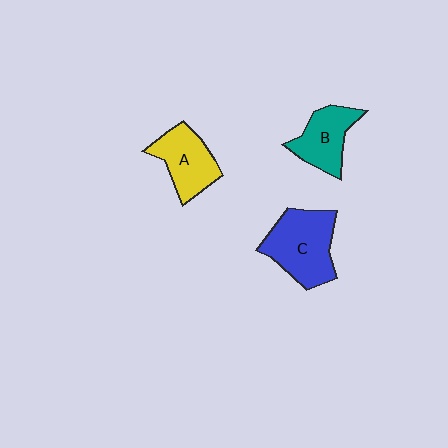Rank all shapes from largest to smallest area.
From largest to smallest: C (blue), A (yellow), B (teal).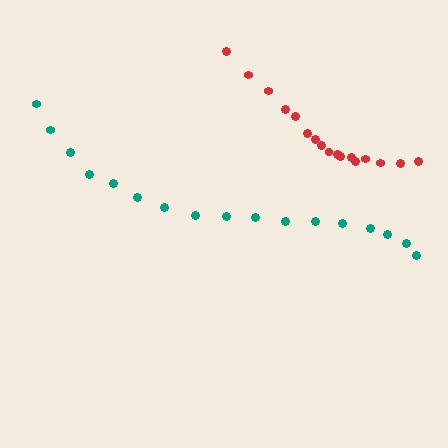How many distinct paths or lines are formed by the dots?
There are 2 distinct paths.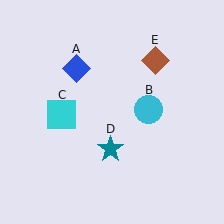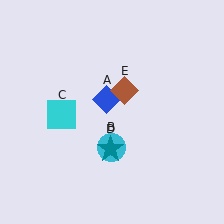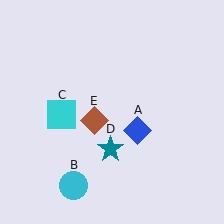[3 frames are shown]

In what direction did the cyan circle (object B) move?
The cyan circle (object B) moved down and to the left.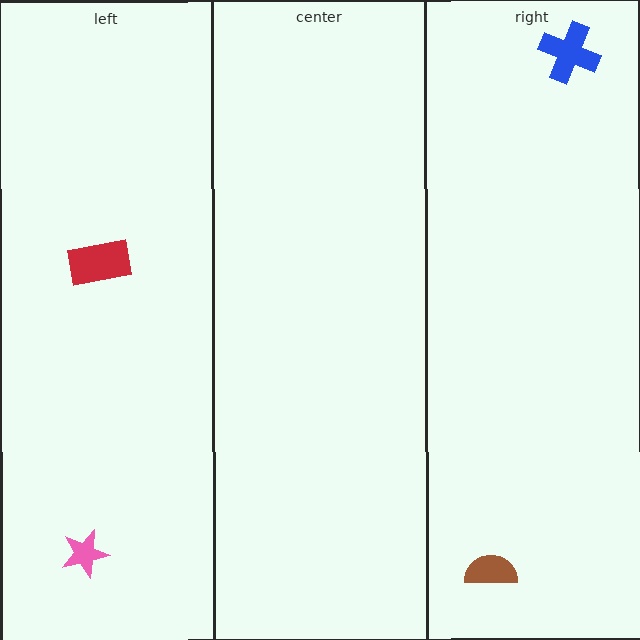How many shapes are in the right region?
2.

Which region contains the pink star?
The left region.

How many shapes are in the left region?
2.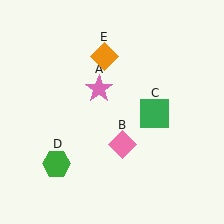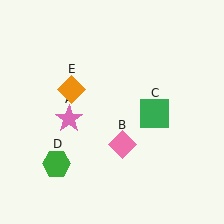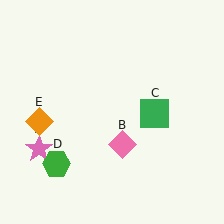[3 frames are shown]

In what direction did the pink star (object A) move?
The pink star (object A) moved down and to the left.